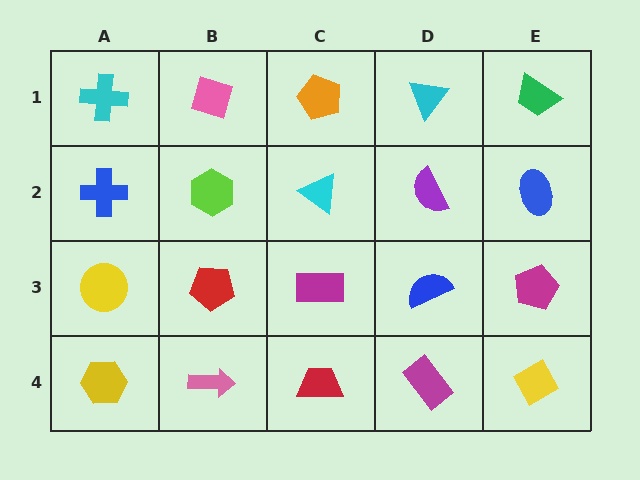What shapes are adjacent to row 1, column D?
A purple semicircle (row 2, column D), an orange pentagon (row 1, column C), a green trapezoid (row 1, column E).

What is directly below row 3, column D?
A magenta rectangle.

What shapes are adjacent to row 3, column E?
A blue ellipse (row 2, column E), a yellow diamond (row 4, column E), a blue semicircle (row 3, column D).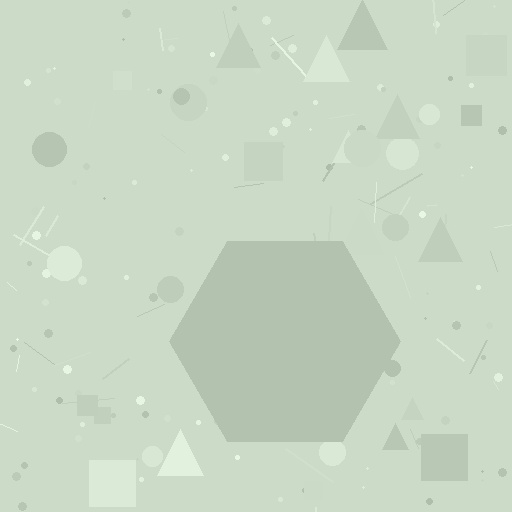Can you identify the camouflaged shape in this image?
The camouflaged shape is a hexagon.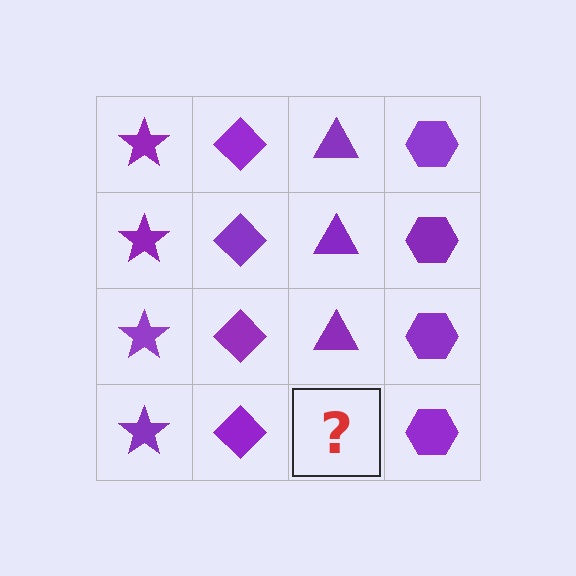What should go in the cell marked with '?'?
The missing cell should contain a purple triangle.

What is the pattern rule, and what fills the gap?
The rule is that each column has a consistent shape. The gap should be filled with a purple triangle.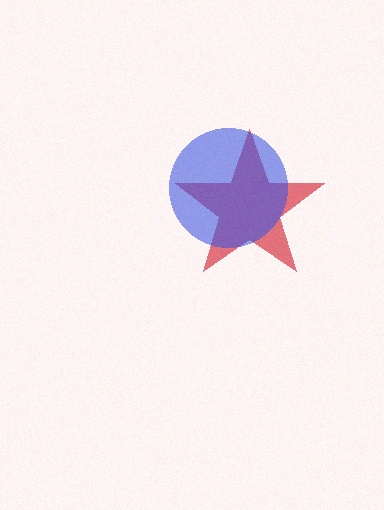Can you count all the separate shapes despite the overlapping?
Yes, there are 2 separate shapes.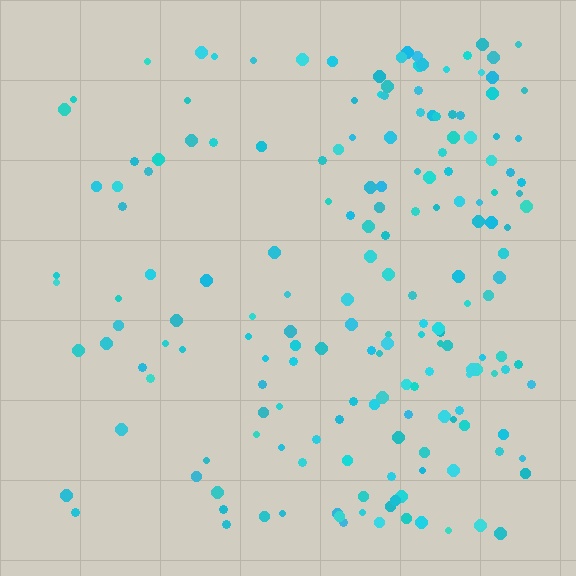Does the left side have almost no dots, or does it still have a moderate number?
Still a moderate number, just noticeably fewer than the right.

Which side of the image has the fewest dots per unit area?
The left.